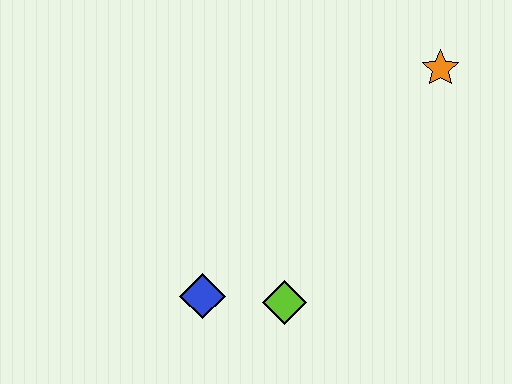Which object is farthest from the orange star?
The blue diamond is farthest from the orange star.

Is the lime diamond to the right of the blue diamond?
Yes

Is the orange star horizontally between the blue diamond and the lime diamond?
No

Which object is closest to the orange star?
The lime diamond is closest to the orange star.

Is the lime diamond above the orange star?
No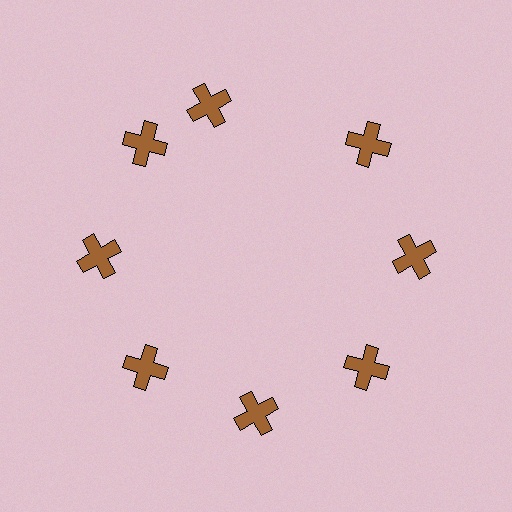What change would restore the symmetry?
The symmetry would be restored by rotating it back into even spacing with its neighbors so that all 8 crosses sit at equal angles and equal distance from the center.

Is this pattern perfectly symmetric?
No. The 8 brown crosses are arranged in a ring, but one element near the 12 o'clock position is rotated out of alignment along the ring, breaking the 8-fold rotational symmetry.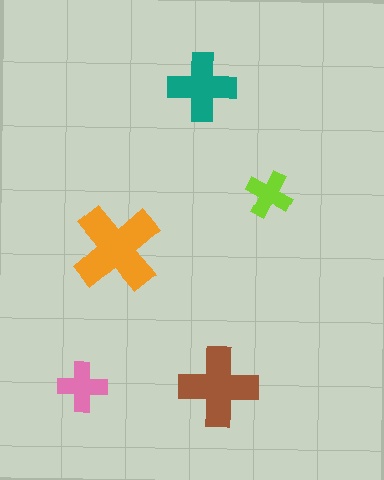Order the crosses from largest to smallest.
the orange one, the brown one, the teal one, the pink one, the lime one.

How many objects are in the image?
There are 5 objects in the image.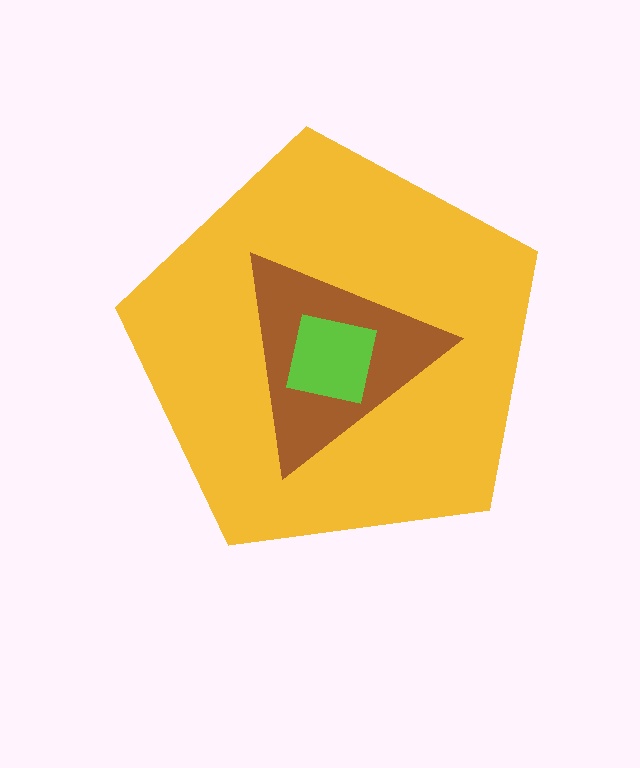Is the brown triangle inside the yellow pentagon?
Yes.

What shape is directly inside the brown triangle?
The lime square.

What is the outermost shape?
The yellow pentagon.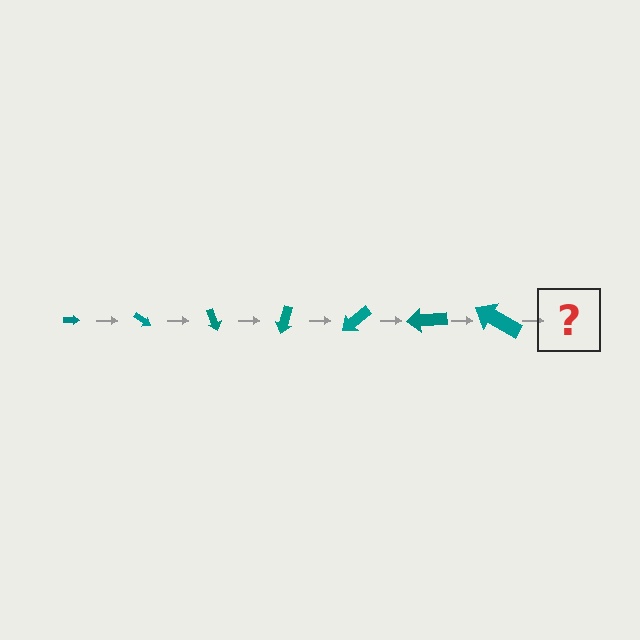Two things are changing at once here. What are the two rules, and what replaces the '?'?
The two rules are that the arrow grows larger each step and it rotates 35 degrees each step. The '?' should be an arrow, larger than the previous one and rotated 245 degrees from the start.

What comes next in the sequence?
The next element should be an arrow, larger than the previous one and rotated 245 degrees from the start.